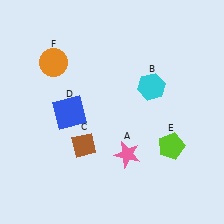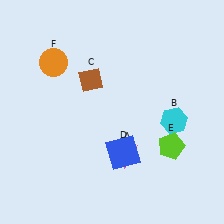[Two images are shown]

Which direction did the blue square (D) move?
The blue square (D) moved right.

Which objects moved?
The objects that moved are: the cyan hexagon (B), the brown diamond (C), the blue square (D).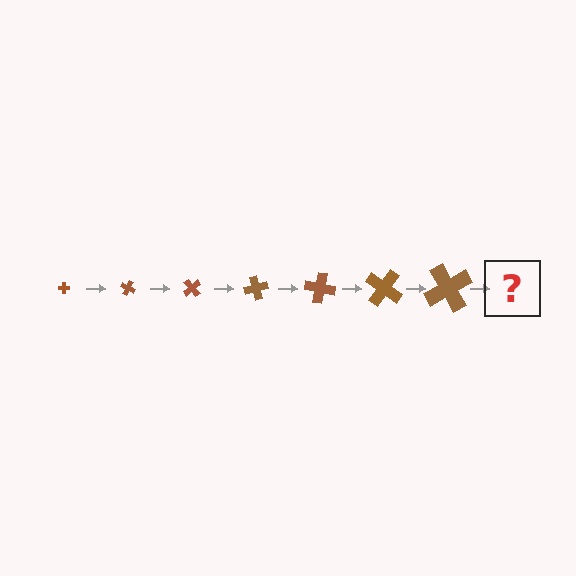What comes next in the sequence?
The next element should be a cross, larger than the previous one and rotated 175 degrees from the start.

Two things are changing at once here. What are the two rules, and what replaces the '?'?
The two rules are that the cross grows larger each step and it rotates 25 degrees each step. The '?' should be a cross, larger than the previous one and rotated 175 degrees from the start.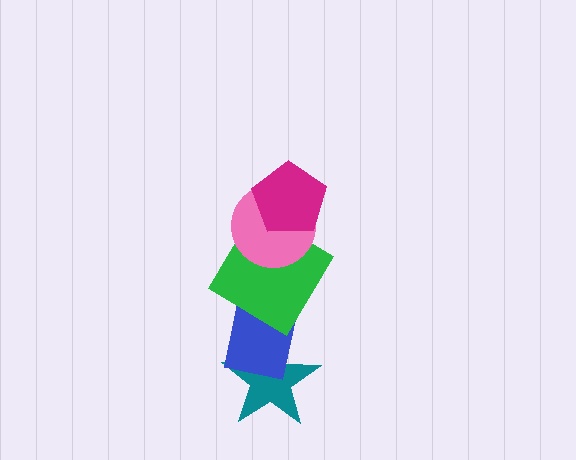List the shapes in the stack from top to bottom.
From top to bottom: the magenta pentagon, the pink circle, the green diamond, the blue rectangle, the teal star.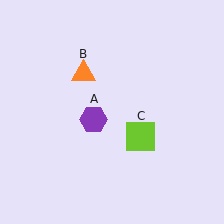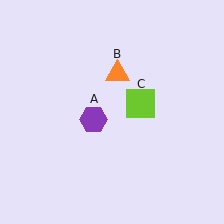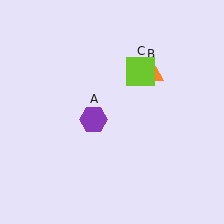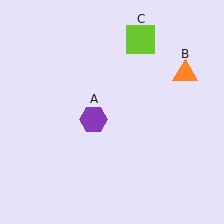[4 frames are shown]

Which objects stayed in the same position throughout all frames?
Purple hexagon (object A) remained stationary.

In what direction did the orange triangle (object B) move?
The orange triangle (object B) moved right.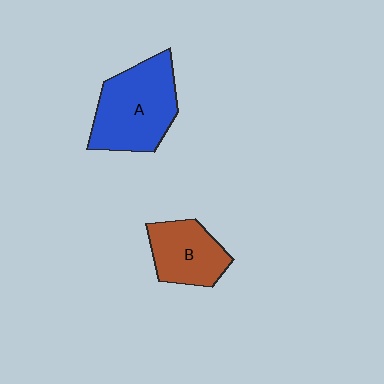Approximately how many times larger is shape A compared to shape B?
Approximately 1.5 times.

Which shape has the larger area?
Shape A (blue).